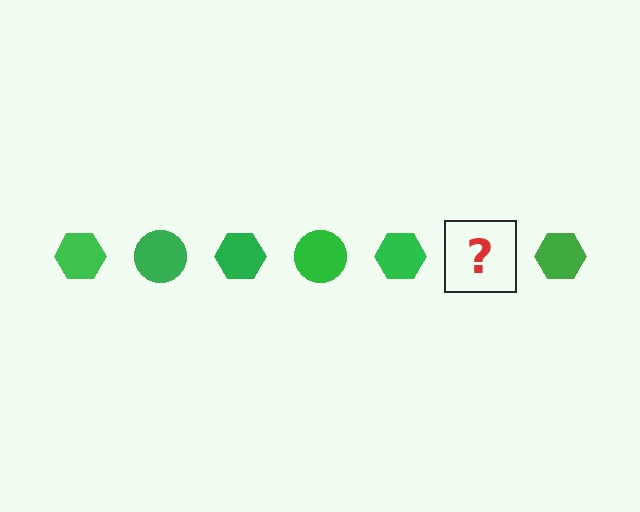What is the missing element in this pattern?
The missing element is a green circle.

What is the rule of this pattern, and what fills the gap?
The rule is that the pattern cycles through hexagon, circle shapes in green. The gap should be filled with a green circle.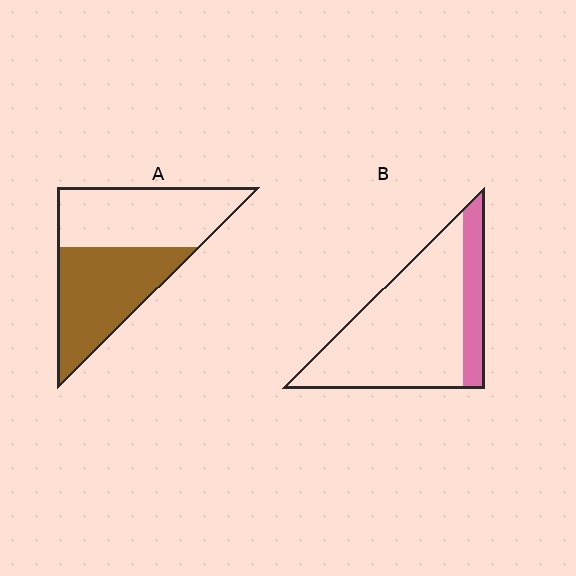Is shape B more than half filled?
No.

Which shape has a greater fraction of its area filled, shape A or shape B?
Shape A.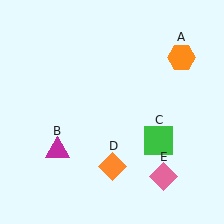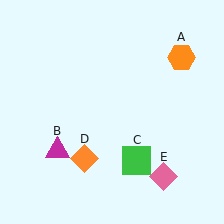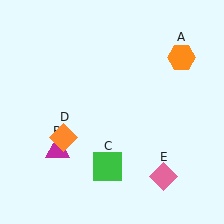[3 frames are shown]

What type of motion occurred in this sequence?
The green square (object C), orange diamond (object D) rotated clockwise around the center of the scene.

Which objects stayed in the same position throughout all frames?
Orange hexagon (object A) and magenta triangle (object B) and pink diamond (object E) remained stationary.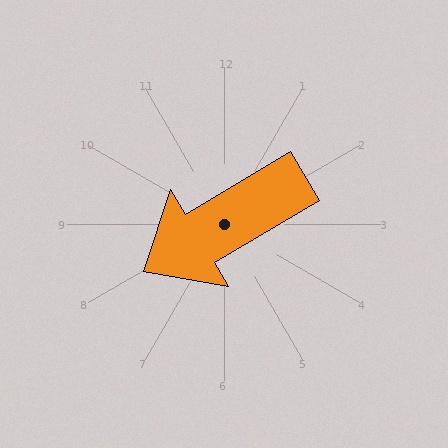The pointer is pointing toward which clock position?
Roughly 8 o'clock.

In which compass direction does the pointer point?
Southwest.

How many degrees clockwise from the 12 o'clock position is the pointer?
Approximately 239 degrees.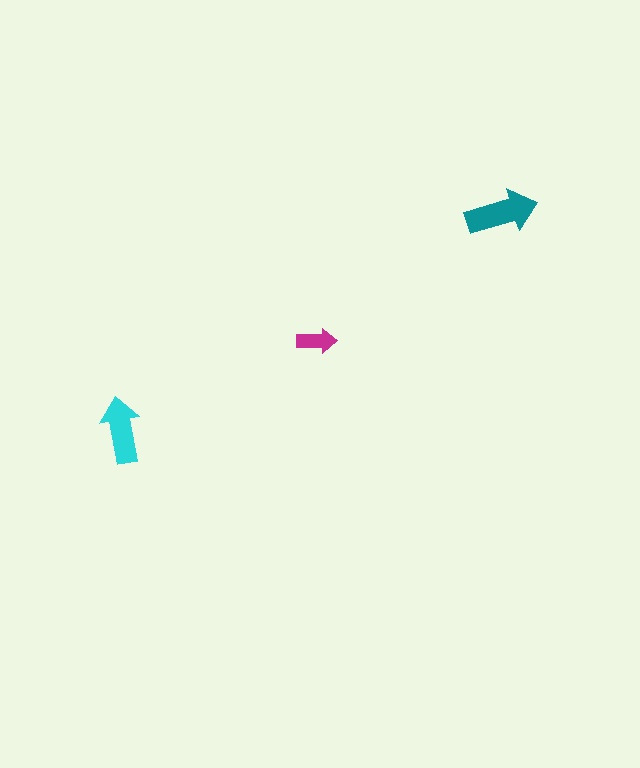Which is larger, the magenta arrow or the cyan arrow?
The cyan one.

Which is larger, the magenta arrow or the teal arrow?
The teal one.